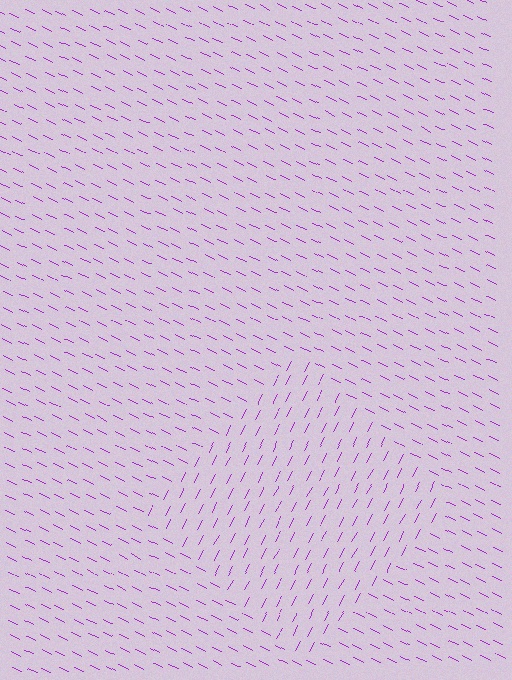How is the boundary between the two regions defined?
The boundary is defined purely by a change in line orientation (approximately 89 degrees difference). All lines are the same color and thickness.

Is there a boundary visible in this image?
Yes, there is a texture boundary formed by a change in line orientation.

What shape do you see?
I see a diamond.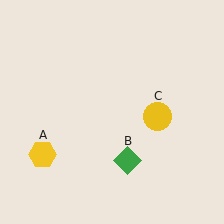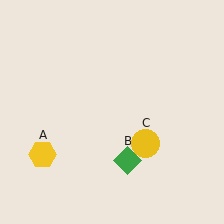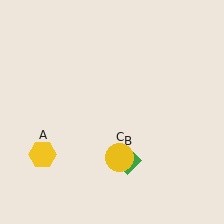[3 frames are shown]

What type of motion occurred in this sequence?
The yellow circle (object C) rotated clockwise around the center of the scene.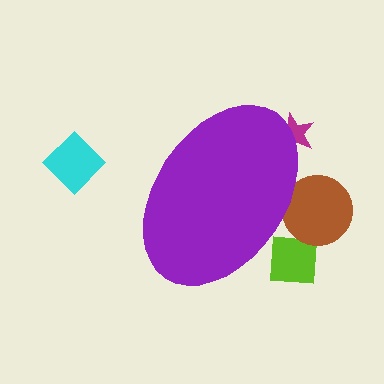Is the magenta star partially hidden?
Yes, the magenta star is partially hidden behind the purple ellipse.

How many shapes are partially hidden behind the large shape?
3 shapes are partially hidden.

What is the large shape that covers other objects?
A purple ellipse.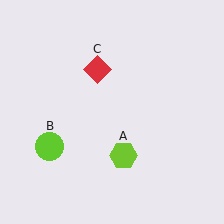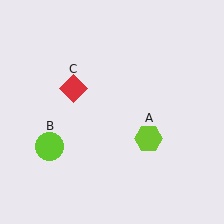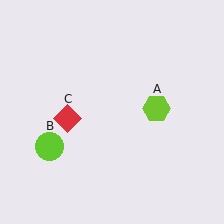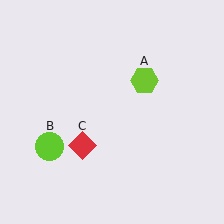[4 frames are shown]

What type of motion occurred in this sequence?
The lime hexagon (object A), red diamond (object C) rotated counterclockwise around the center of the scene.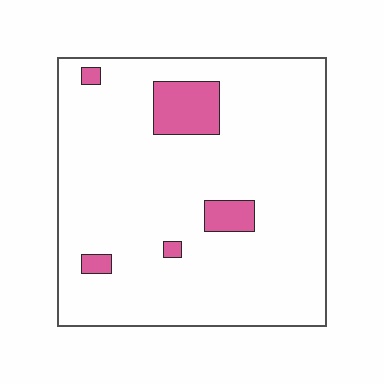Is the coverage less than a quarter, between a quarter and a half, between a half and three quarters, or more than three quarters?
Less than a quarter.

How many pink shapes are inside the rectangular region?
5.